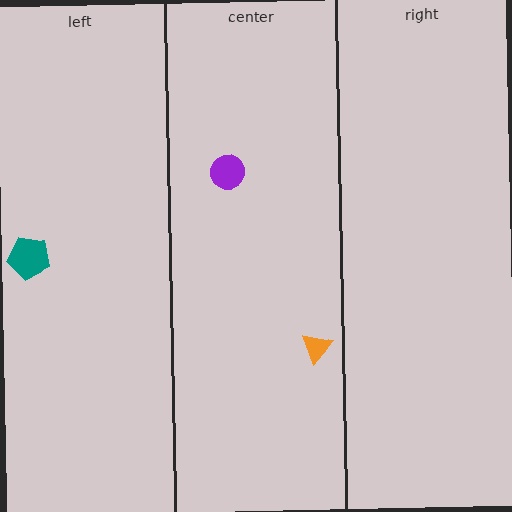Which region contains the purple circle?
The center region.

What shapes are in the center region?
The purple circle, the orange triangle.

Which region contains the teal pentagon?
The left region.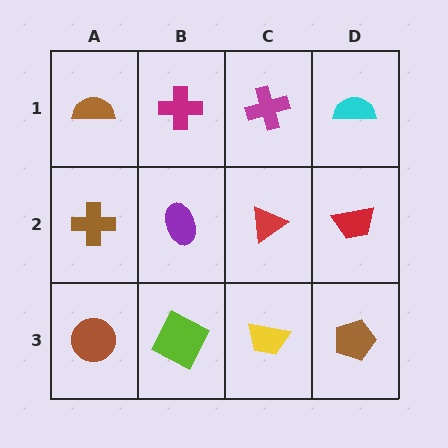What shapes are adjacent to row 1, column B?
A purple ellipse (row 2, column B), a brown semicircle (row 1, column A), a magenta cross (row 1, column C).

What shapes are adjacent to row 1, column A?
A brown cross (row 2, column A), a magenta cross (row 1, column B).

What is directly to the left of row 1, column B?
A brown semicircle.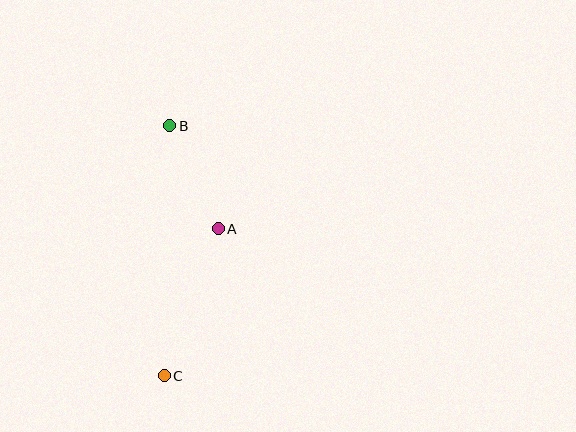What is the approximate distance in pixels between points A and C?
The distance between A and C is approximately 156 pixels.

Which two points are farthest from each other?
Points B and C are farthest from each other.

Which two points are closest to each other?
Points A and B are closest to each other.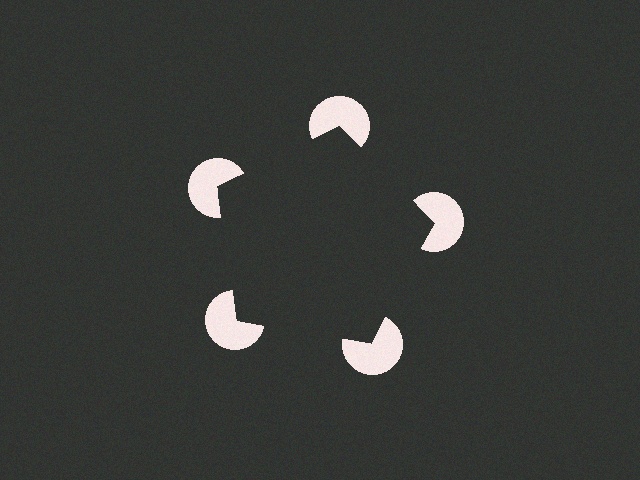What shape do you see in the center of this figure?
An illusory pentagon — its edges are inferred from the aligned wedge cuts in the pac-man discs, not physically drawn.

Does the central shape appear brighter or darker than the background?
It typically appears slightly darker than the background, even though no actual brightness change is drawn.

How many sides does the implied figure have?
5 sides.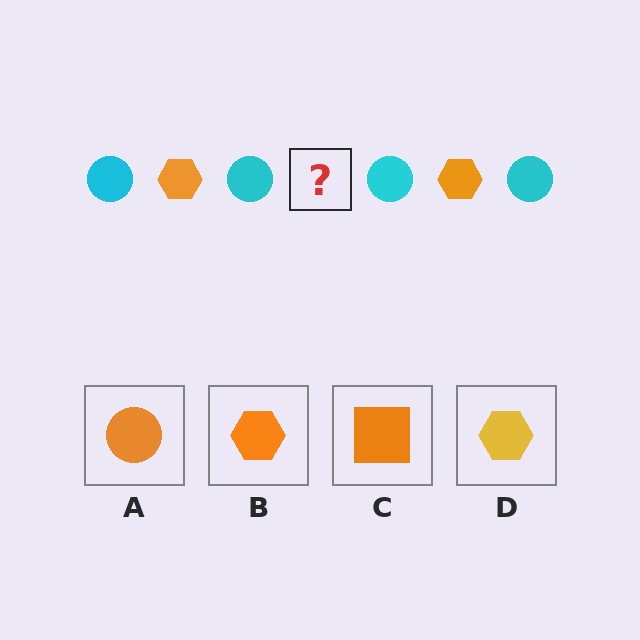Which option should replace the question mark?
Option B.